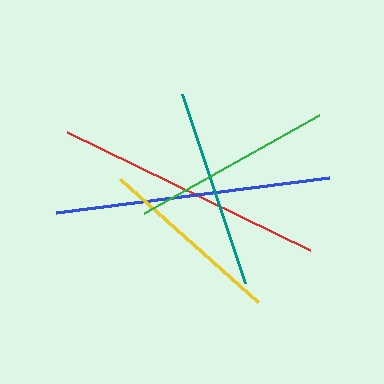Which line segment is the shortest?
The yellow line is the shortest at approximately 185 pixels.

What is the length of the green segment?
The green segment is approximately 200 pixels long.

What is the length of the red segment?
The red segment is approximately 270 pixels long.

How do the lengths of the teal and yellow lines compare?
The teal and yellow lines are approximately the same length.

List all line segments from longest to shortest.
From longest to shortest: blue, red, green, teal, yellow.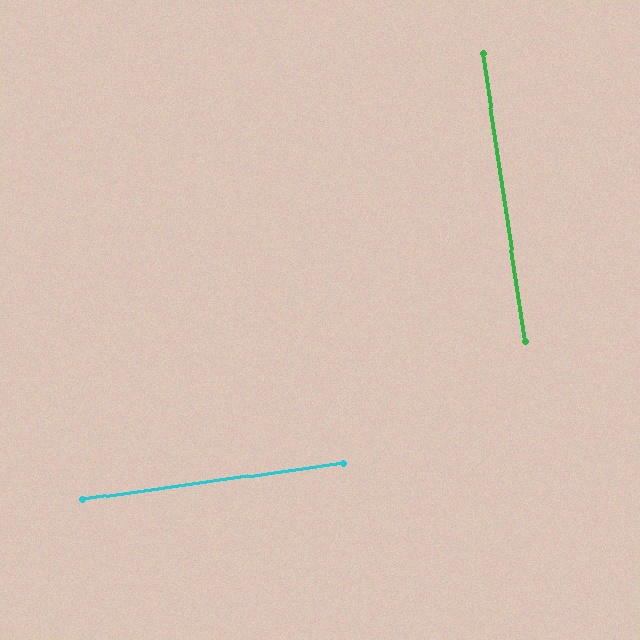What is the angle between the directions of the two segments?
Approximately 90 degrees.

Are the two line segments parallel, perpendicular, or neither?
Perpendicular — they meet at approximately 90°.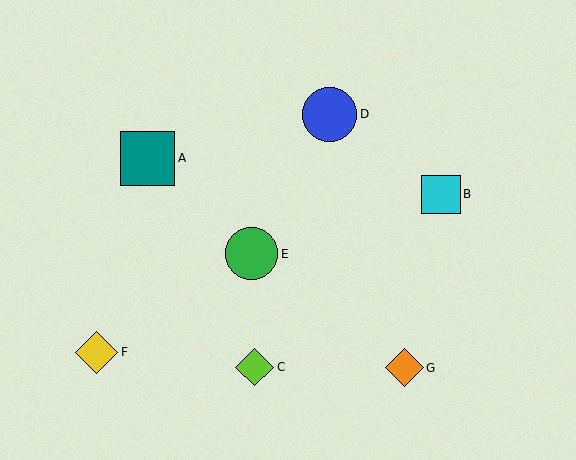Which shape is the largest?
The teal square (labeled A) is the largest.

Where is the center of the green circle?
The center of the green circle is at (252, 254).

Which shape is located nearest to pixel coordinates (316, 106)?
The blue circle (labeled D) at (330, 114) is nearest to that location.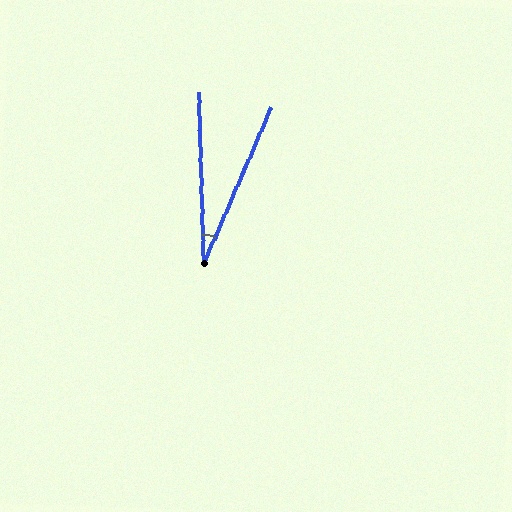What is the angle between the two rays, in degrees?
Approximately 25 degrees.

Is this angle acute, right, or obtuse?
It is acute.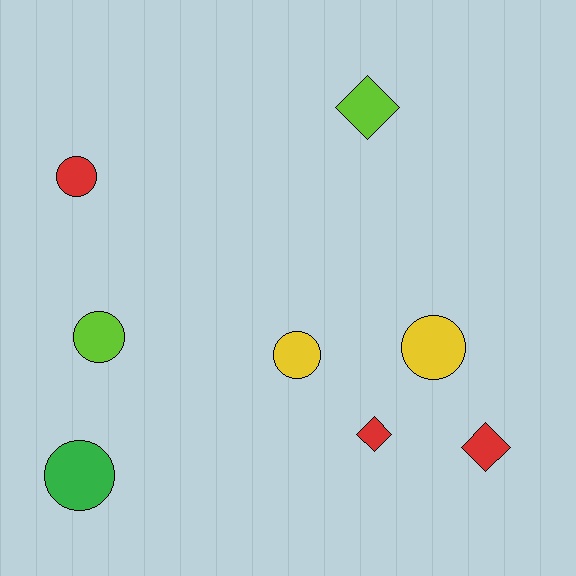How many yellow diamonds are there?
There are no yellow diamonds.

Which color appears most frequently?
Red, with 3 objects.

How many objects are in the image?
There are 8 objects.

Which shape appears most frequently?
Circle, with 5 objects.